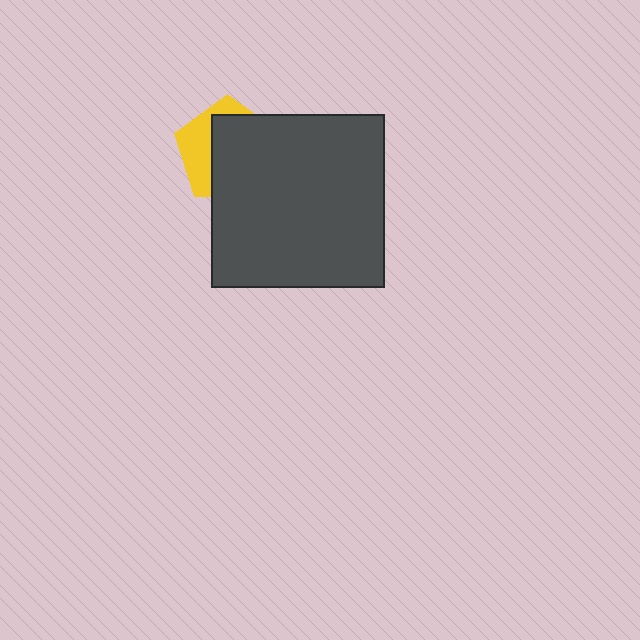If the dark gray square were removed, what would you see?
You would see the complete yellow pentagon.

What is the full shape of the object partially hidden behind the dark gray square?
The partially hidden object is a yellow pentagon.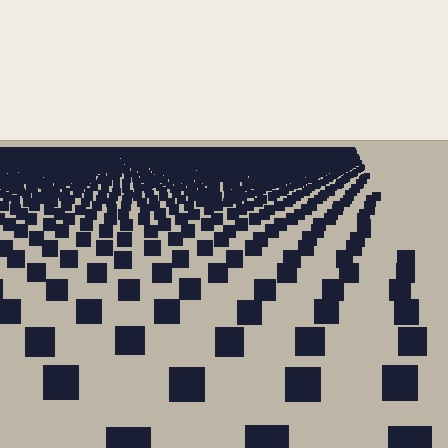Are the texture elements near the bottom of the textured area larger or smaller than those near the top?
Larger. Near the bottom, elements are closer to the viewer and appear at a bigger on-screen size.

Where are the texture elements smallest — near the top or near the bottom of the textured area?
Near the top.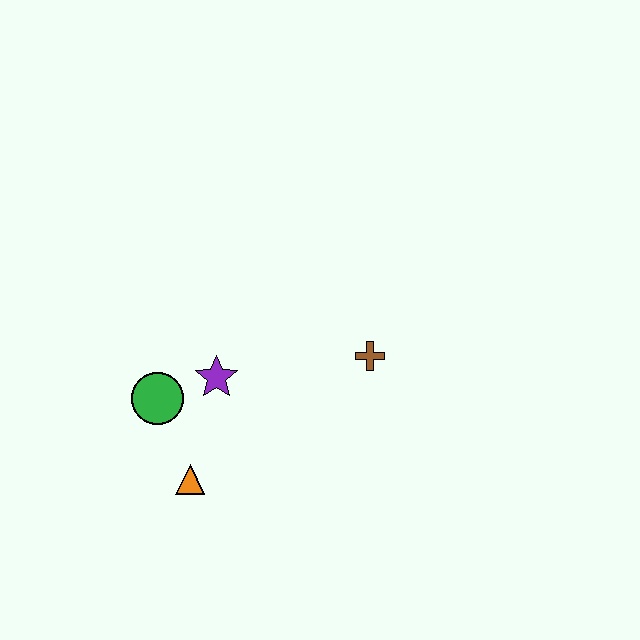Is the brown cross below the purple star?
No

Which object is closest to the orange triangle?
The green circle is closest to the orange triangle.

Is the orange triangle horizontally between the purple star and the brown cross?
No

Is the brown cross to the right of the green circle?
Yes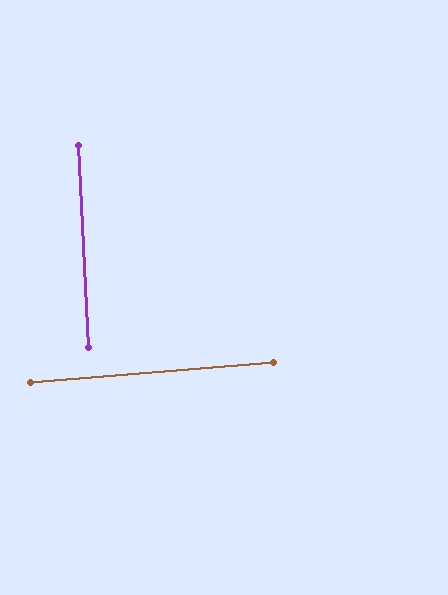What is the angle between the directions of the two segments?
Approximately 88 degrees.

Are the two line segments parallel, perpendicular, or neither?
Perpendicular — they meet at approximately 88°.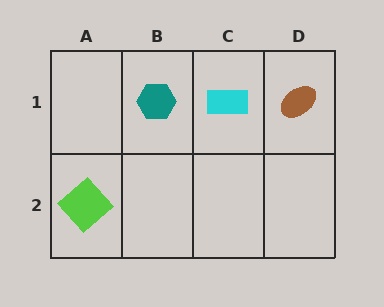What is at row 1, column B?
A teal hexagon.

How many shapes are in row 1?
3 shapes.